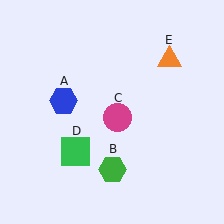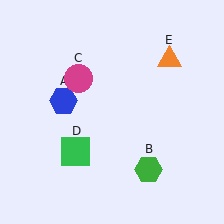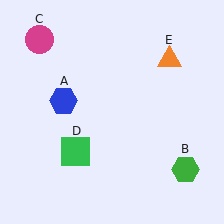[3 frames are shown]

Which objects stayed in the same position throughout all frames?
Blue hexagon (object A) and green square (object D) and orange triangle (object E) remained stationary.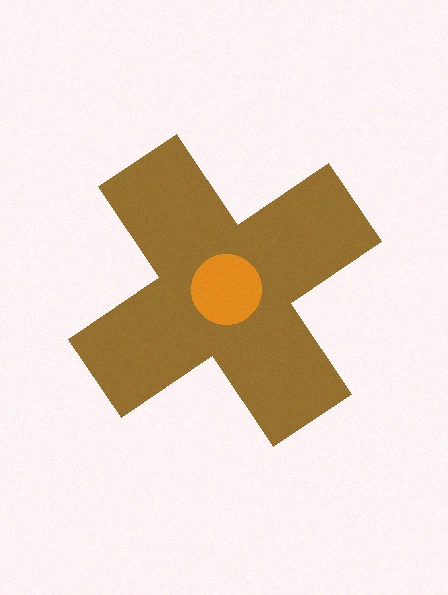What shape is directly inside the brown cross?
The orange circle.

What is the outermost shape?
The brown cross.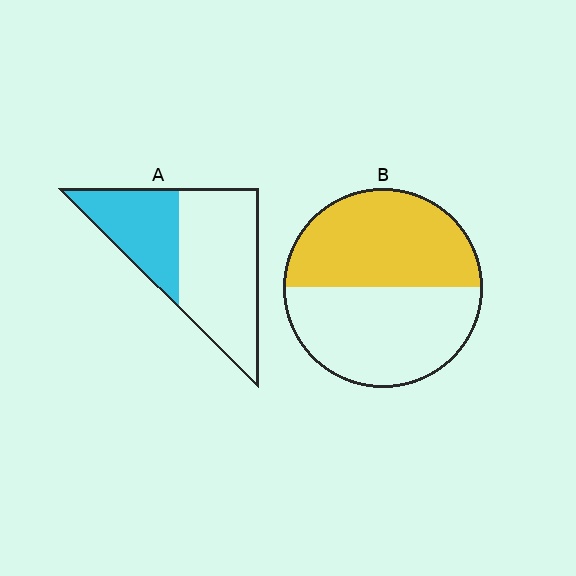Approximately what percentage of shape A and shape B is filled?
A is approximately 35% and B is approximately 50%.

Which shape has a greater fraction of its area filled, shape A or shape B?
Shape B.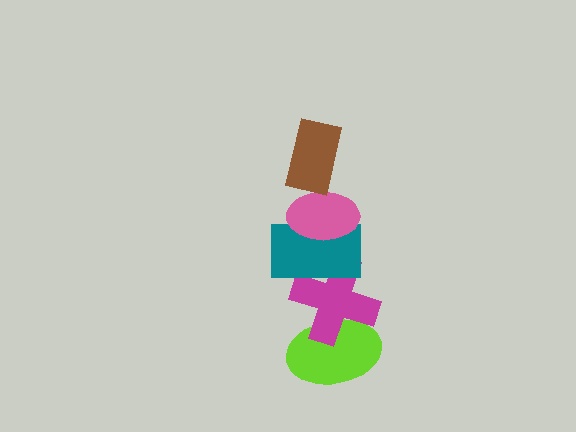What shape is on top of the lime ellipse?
The magenta cross is on top of the lime ellipse.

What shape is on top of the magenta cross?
The teal rectangle is on top of the magenta cross.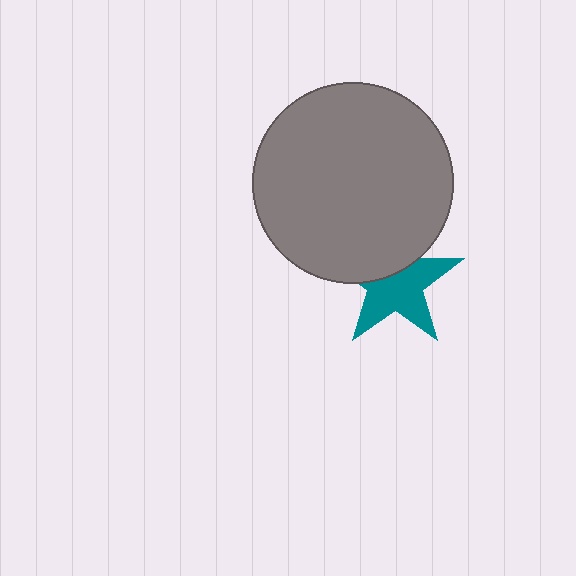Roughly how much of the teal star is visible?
About half of it is visible (roughly 62%).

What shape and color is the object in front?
The object in front is a gray circle.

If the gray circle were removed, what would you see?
You would see the complete teal star.